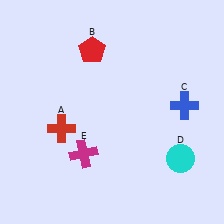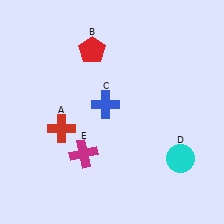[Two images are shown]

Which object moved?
The blue cross (C) moved left.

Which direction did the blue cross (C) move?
The blue cross (C) moved left.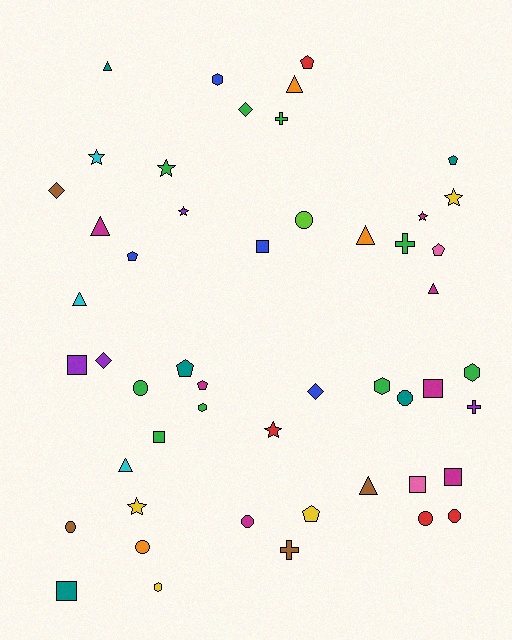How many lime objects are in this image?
There is 1 lime object.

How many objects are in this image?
There are 50 objects.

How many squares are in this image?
There are 7 squares.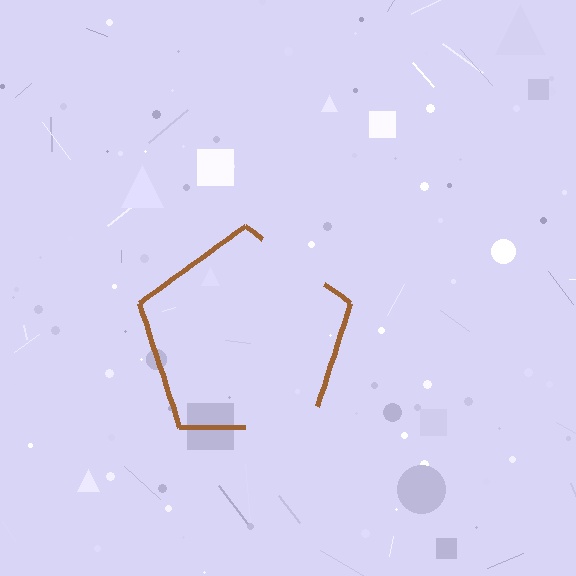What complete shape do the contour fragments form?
The contour fragments form a pentagon.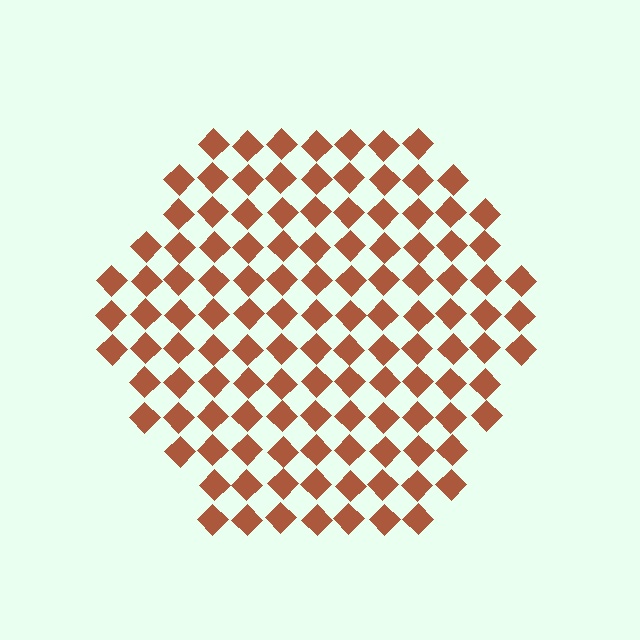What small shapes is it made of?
It is made of small diamonds.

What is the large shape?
The large shape is a hexagon.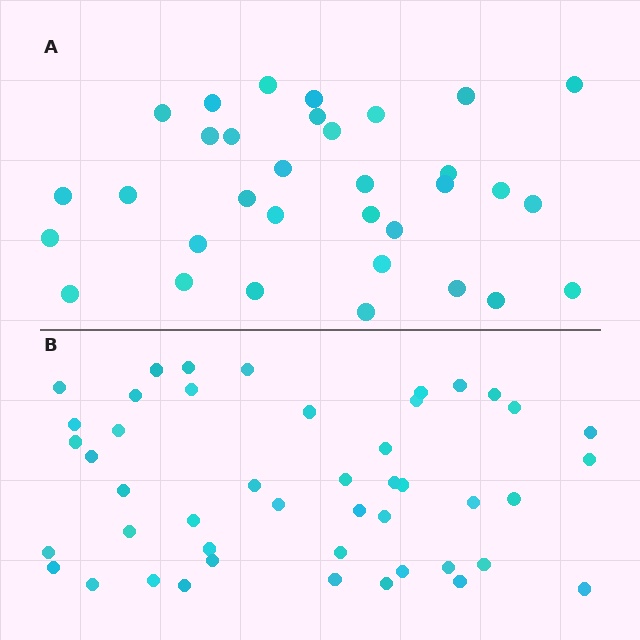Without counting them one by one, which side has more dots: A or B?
Region B (the bottom region) has more dots.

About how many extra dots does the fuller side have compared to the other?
Region B has approximately 15 more dots than region A.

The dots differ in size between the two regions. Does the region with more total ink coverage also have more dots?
No. Region A has more total ink coverage because its dots are larger, but region B actually contains more individual dots. Total area can be misleading — the number of items is what matters here.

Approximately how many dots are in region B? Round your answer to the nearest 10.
About 50 dots. (The exact count is 46, which rounds to 50.)